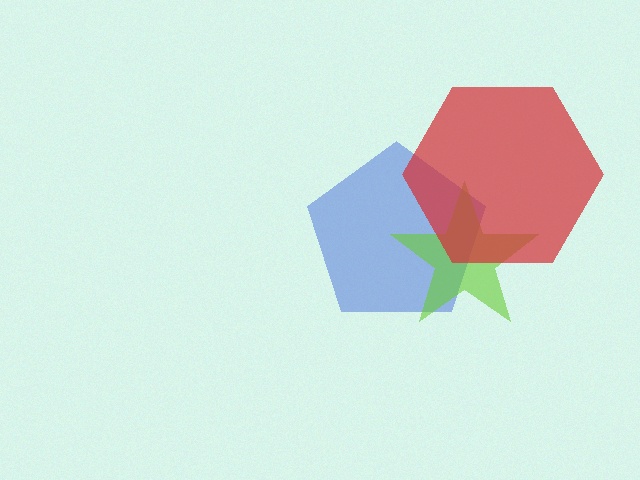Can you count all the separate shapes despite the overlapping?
Yes, there are 3 separate shapes.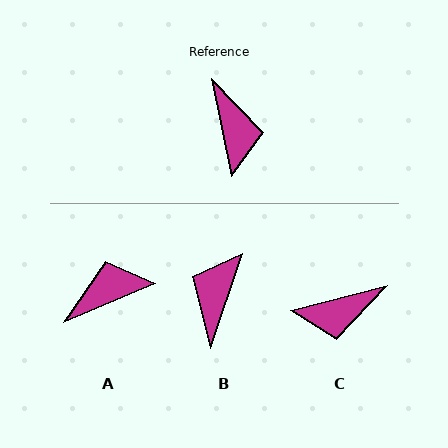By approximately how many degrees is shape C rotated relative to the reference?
Approximately 87 degrees clockwise.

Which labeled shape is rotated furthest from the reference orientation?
B, about 150 degrees away.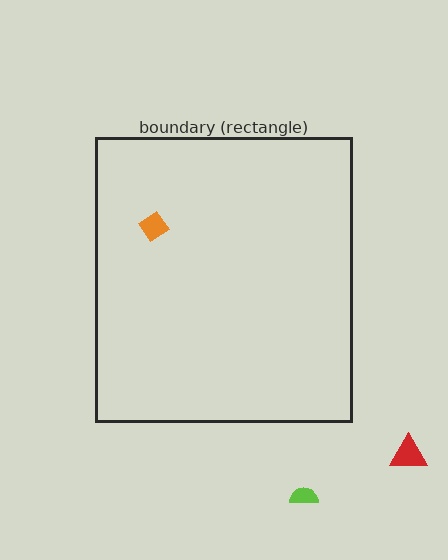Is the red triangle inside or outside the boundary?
Outside.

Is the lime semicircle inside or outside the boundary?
Outside.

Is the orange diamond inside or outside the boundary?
Inside.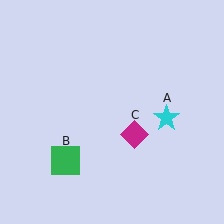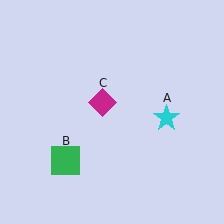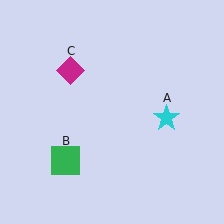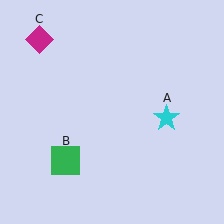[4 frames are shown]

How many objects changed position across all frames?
1 object changed position: magenta diamond (object C).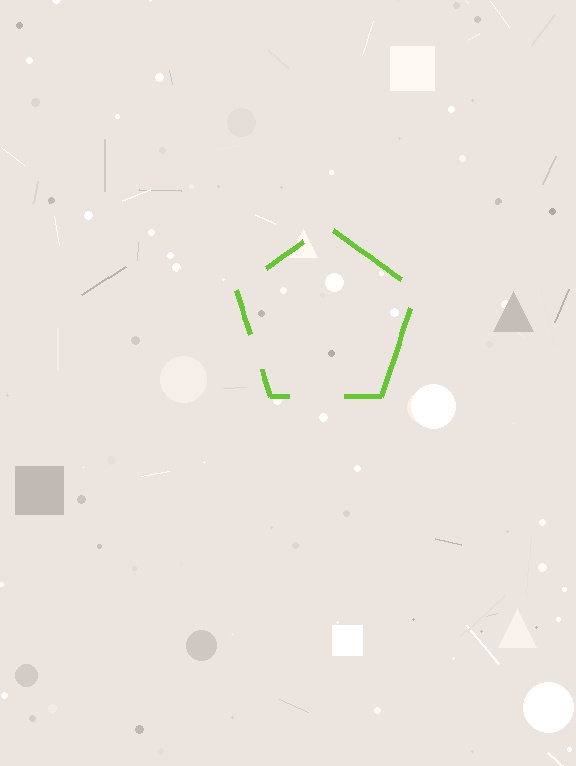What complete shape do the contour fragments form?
The contour fragments form a pentagon.